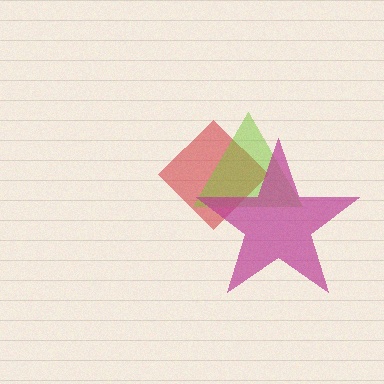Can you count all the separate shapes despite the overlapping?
Yes, there are 3 separate shapes.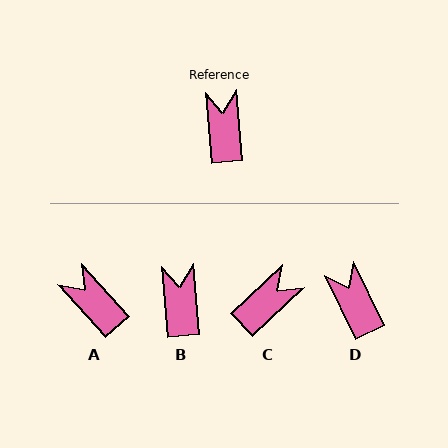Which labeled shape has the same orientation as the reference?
B.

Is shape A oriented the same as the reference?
No, it is off by about 37 degrees.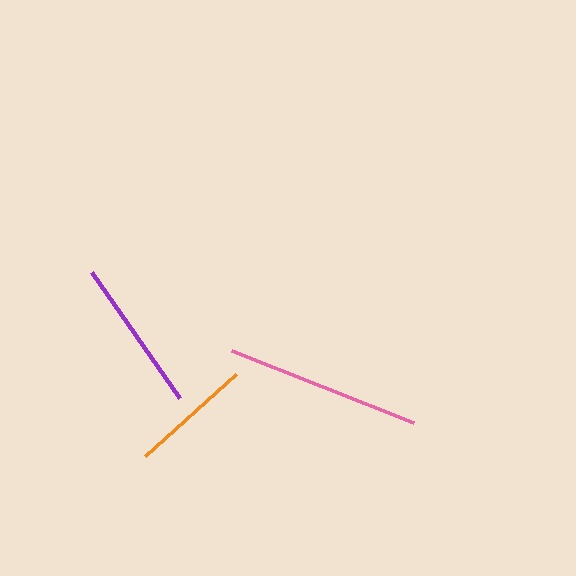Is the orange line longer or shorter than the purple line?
The purple line is longer than the orange line.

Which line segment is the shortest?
The orange line is the shortest at approximately 123 pixels.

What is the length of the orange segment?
The orange segment is approximately 123 pixels long.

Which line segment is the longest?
The pink line is the longest at approximately 196 pixels.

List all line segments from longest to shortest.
From longest to shortest: pink, purple, orange.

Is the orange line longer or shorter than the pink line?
The pink line is longer than the orange line.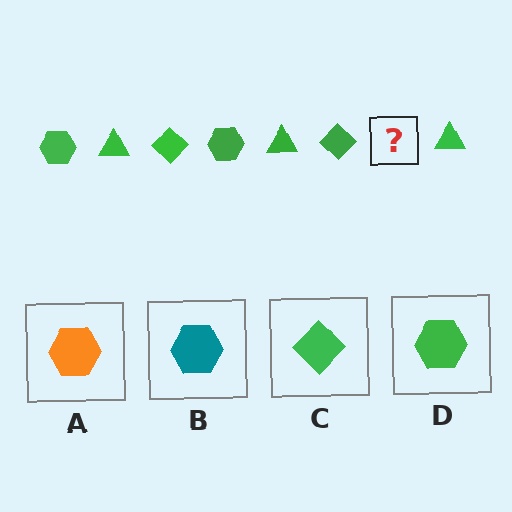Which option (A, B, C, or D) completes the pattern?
D.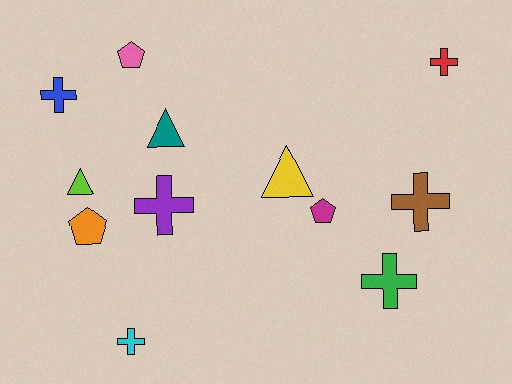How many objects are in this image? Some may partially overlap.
There are 12 objects.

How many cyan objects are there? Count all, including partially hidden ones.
There is 1 cyan object.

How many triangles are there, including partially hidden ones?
There are 3 triangles.